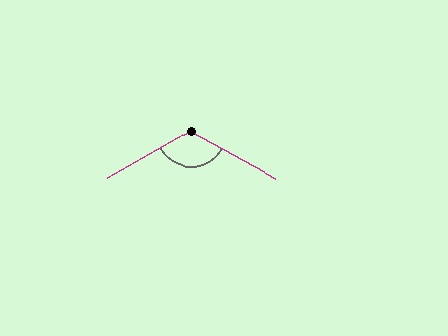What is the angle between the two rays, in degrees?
Approximately 122 degrees.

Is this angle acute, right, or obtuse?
It is obtuse.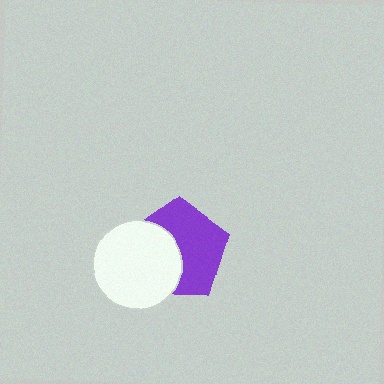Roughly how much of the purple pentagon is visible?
About half of it is visible (roughly 57%).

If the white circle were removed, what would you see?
You would see the complete purple pentagon.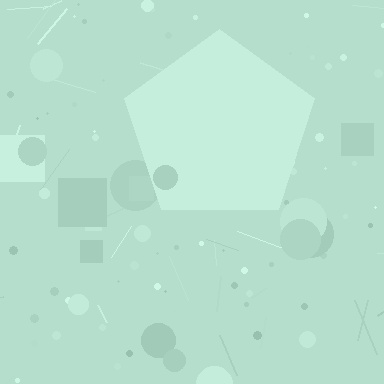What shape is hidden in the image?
A pentagon is hidden in the image.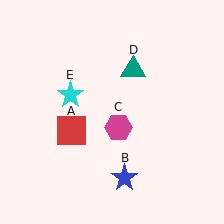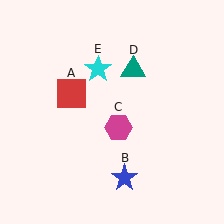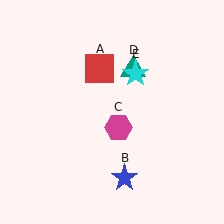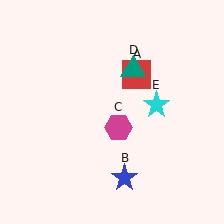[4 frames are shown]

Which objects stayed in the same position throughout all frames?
Blue star (object B) and magenta hexagon (object C) and teal triangle (object D) remained stationary.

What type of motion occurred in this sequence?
The red square (object A), cyan star (object E) rotated clockwise around the center of the scene.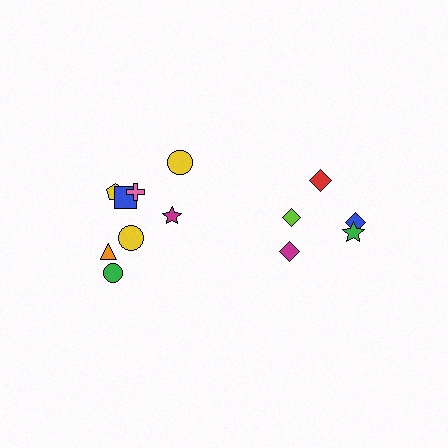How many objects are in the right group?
There are 5 objects.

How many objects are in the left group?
There are 8 objects.